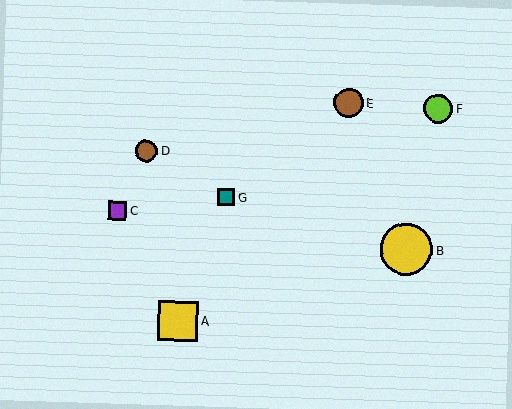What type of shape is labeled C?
Shape C is a purple square.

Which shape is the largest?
The yellow circle (labeled B) is the largest.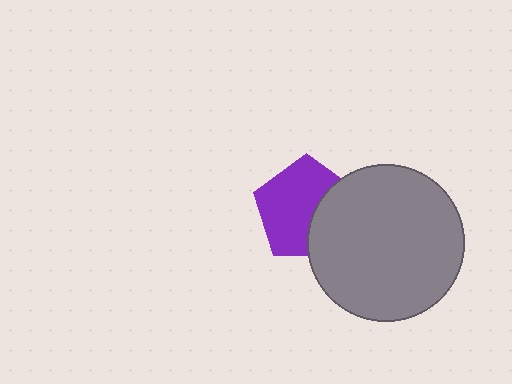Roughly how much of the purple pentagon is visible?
About half of it is visible (roughly 65%).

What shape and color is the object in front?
The object in front is a gray circle.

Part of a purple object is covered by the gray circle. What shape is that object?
It is a pentagon.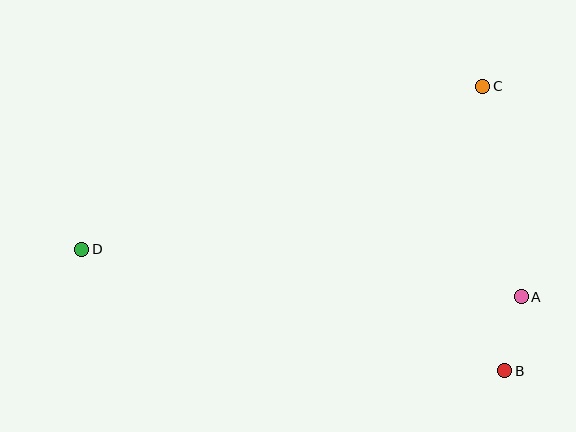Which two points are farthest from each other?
Points A and D are farthest from each other.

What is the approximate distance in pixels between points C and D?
The distance between C and D is approximately 433 pixels.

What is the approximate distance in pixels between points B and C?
The distance between B and C is approximately 286 pixels.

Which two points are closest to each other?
Points A and B are closest to each other.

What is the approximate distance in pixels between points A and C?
The distance between A and C is approximately 214 pixels.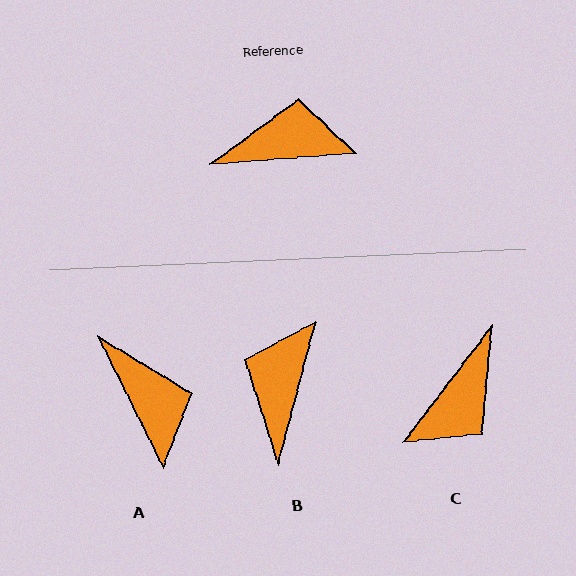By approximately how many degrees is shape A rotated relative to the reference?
Approximately 68 degrees clockwise.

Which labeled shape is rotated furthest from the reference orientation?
C, about 132 degrees away.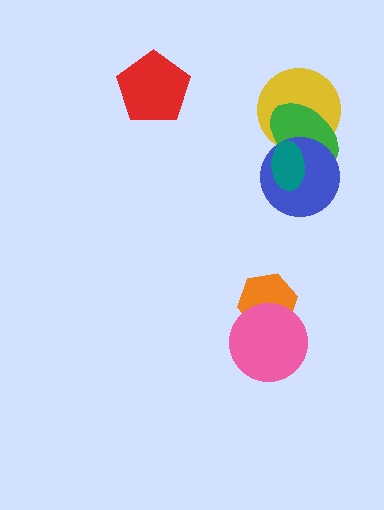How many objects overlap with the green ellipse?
3 objects overlap with the green ellipse.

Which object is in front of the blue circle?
The teal ellipse is in front of the blue circle.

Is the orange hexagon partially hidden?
Yes, it is partially covered by another shape.